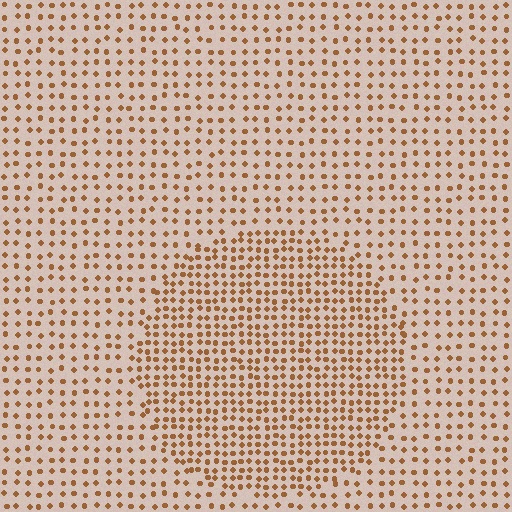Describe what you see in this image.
The image contains small brown elements arranged at two different densities. A circle-shaped region is visible where the elements are more densely packed than the surrounding area.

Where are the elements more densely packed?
The elements are more densely packed inside the circle boundary.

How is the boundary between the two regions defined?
The boundary is defined by a change in element density (approximately 1.8x ratio). All elements are the same color, size, and shape.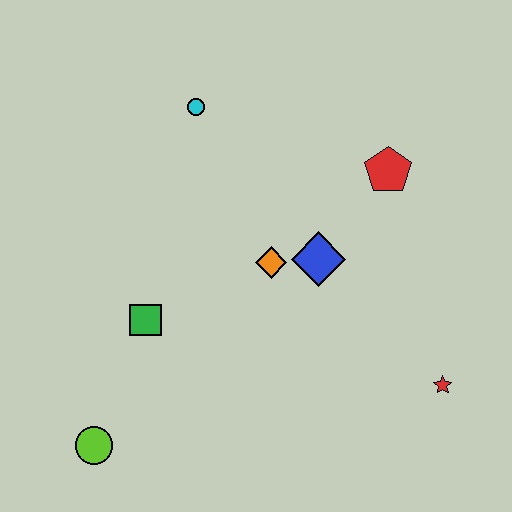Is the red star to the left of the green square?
No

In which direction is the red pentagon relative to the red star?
The red pentagon is above the red star.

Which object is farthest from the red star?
The cyan circle is farthest from the red star.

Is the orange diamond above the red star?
Yes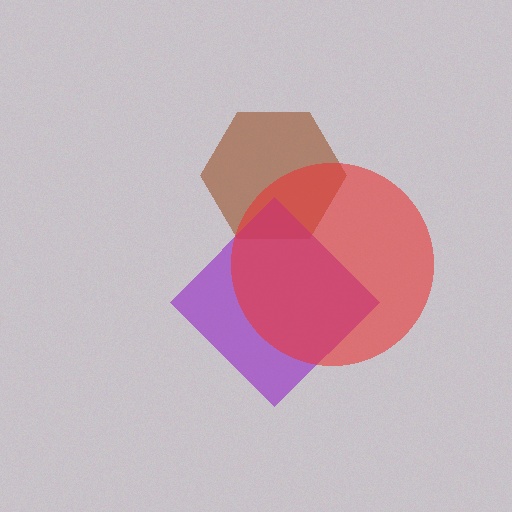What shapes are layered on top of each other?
The layered shapes are: a brown hexagon, a purple diamond, a red circle.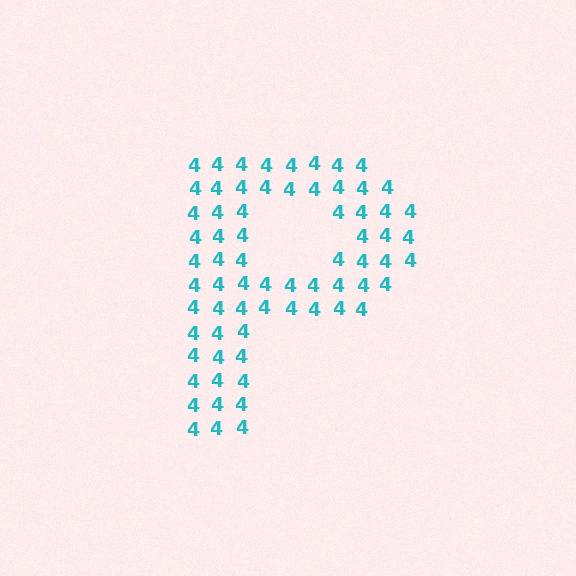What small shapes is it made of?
It is made of small digit 4's.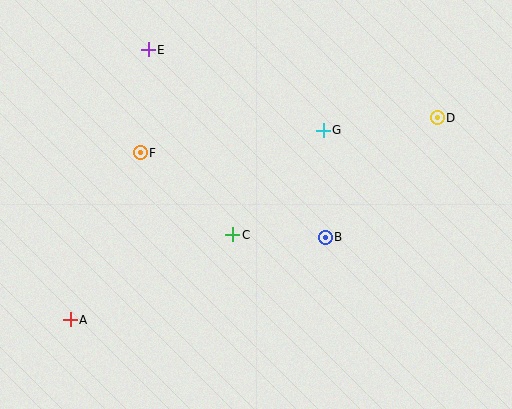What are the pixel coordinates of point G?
Point G is at (323, 130).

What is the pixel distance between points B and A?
The distance between B and A is 268 pixels.